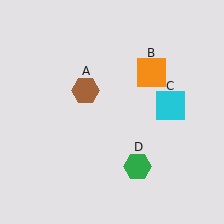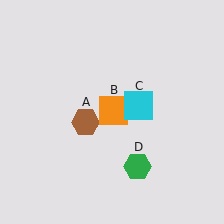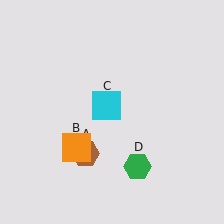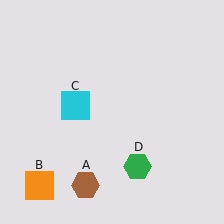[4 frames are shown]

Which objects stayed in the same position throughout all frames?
Green hexagon (object D) remained stationary.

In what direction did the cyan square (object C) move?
The cyan square (object C) moved left.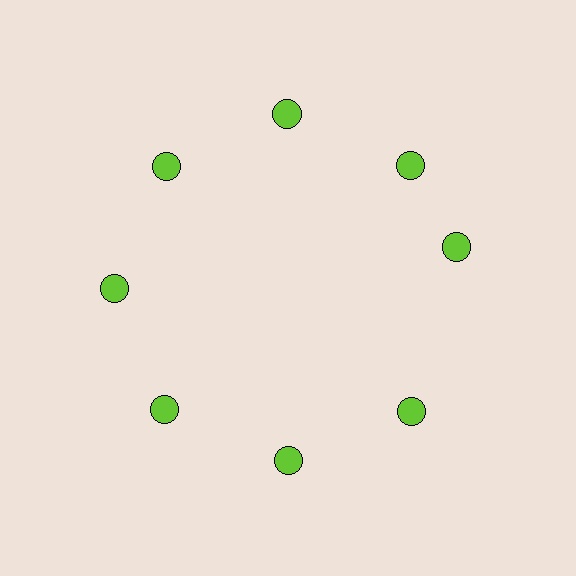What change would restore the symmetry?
The symmetry would be restored by rotating it back into even spacing with its neighbors so that all 8 circles sit at equal angles and equal distance from the center.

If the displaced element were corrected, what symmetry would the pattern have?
It would have 8-fold rotational symmetry — the pattern would map onto itself every 45 degrees.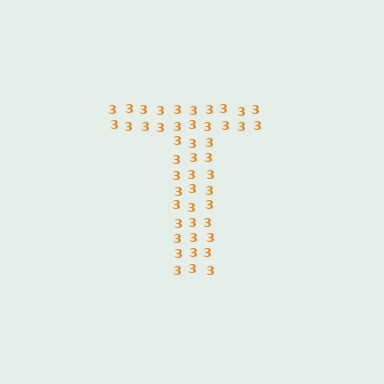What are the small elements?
The small elements are digit 3's.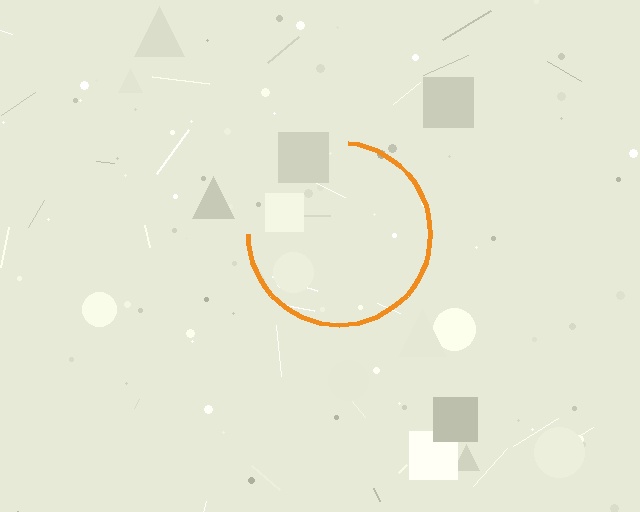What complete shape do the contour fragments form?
The contour fragments form a circle.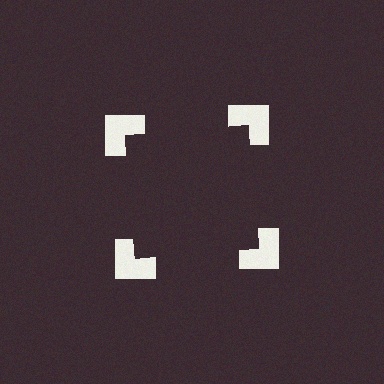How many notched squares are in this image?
There are 4 — one at each vertex of the illusory square.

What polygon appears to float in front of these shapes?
An illusory square — its edges are inferred from the aligned wedge cuts in the notched squares, not physically drawn.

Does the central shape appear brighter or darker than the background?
It typically appears slightly darker than the background, even though no actual brightness change is drawn.